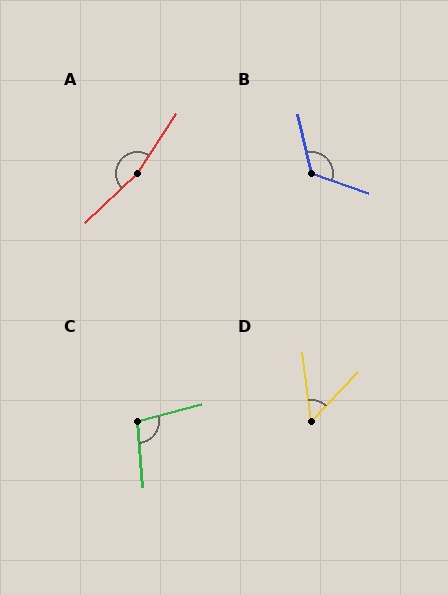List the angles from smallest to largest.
D (50°), C (100°), B (121°), A (167°).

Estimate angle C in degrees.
Approximately 100 degrees.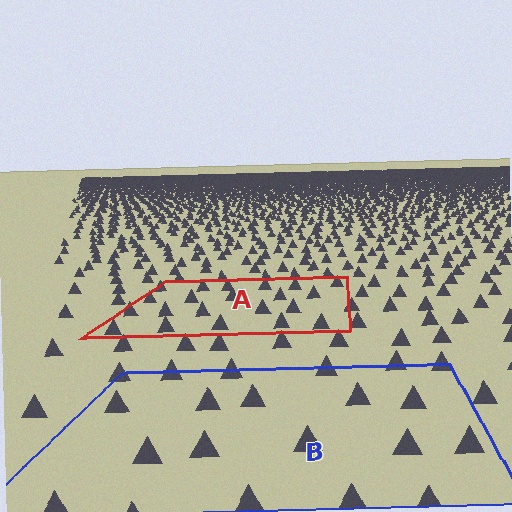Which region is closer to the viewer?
Region B is closer. The texture elements there are larger and more spread out.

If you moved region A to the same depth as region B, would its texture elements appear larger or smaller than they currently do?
They would appear larger. At a closer depth, the same texture elements are projected at a bigger on-screen size.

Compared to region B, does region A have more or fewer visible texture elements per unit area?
Region A has more texture elements per unit area — they are packed more densely because it is farther away.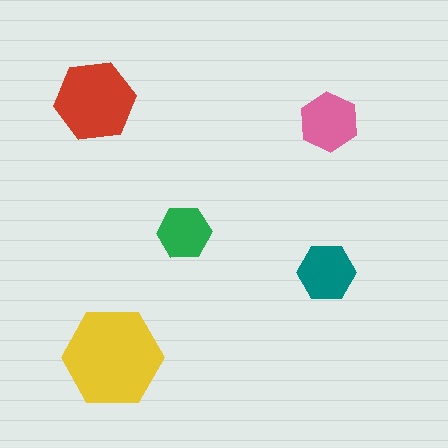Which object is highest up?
The red hexagon is topmost.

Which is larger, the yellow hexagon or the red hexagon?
The yellow one.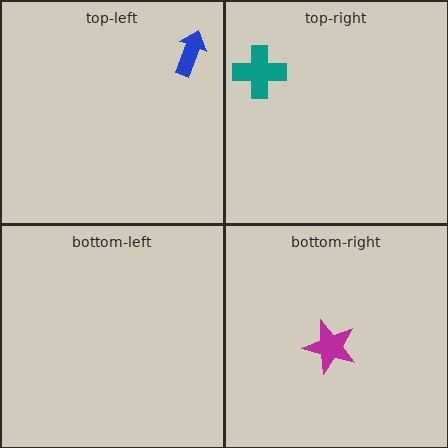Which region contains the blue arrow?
The top-left region.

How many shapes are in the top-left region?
1.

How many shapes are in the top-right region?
1.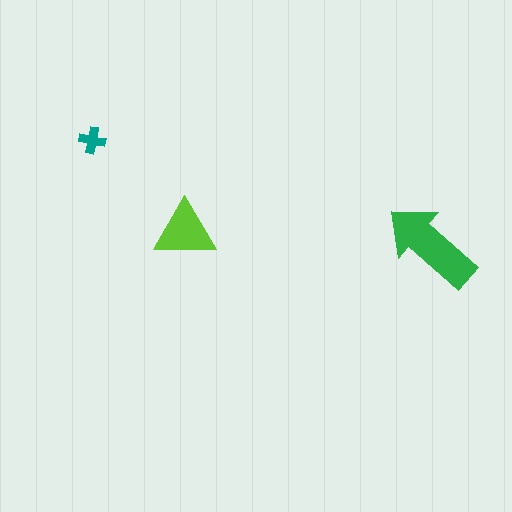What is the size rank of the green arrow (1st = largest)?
1st.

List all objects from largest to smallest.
The green arrow, the lime triangle, the teal cross.